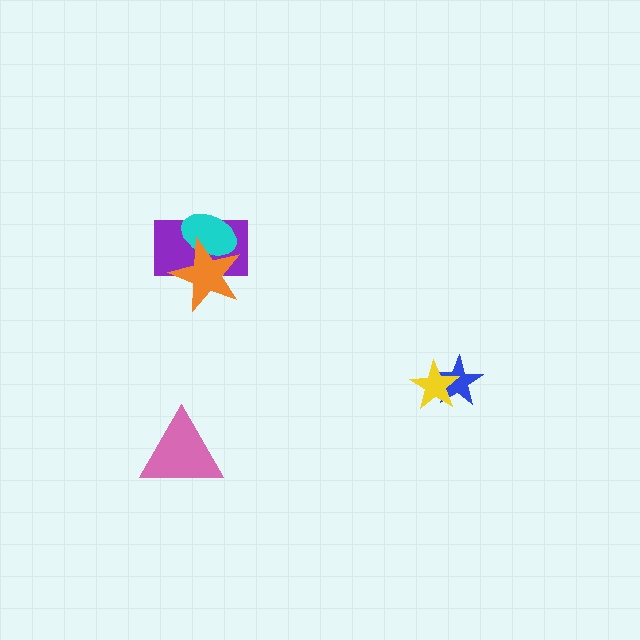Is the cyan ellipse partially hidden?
Yes, it is partially covered by another shape.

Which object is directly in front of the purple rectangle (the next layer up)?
The cyan ellipse is directly in front of the purple rectangle.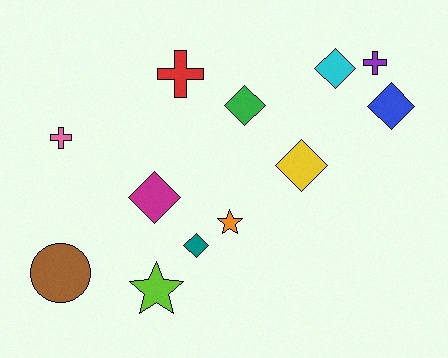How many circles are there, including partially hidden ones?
There is 1 circle.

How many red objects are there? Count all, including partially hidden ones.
There is 1 red object.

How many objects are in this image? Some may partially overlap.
There are 12 objects.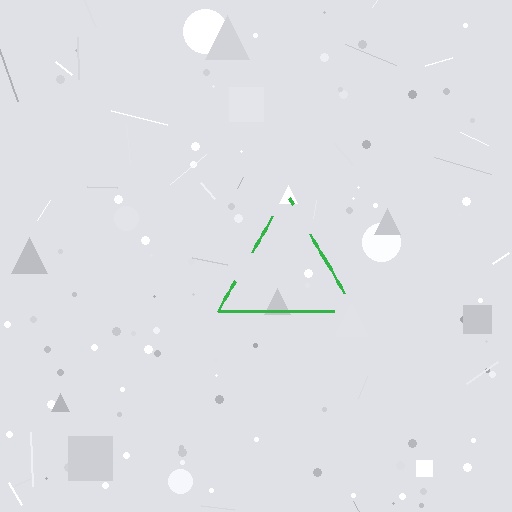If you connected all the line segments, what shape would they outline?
They would outline a triangle.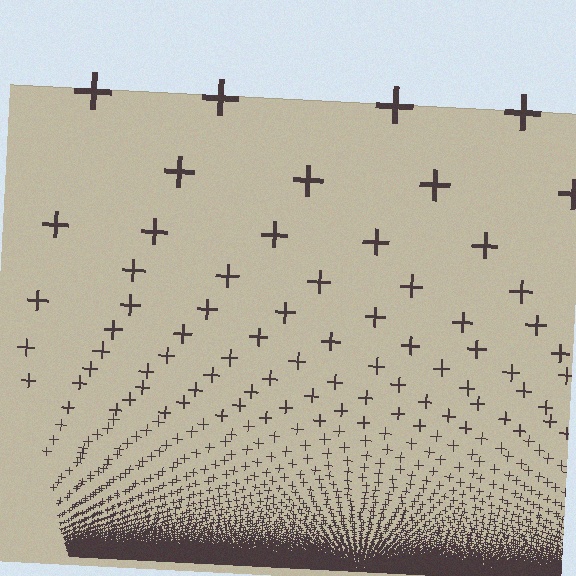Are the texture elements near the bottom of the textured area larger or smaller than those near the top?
Smaller. The gradient is inverted — elements near the bottom are smaller and denser.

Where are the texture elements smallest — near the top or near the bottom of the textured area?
Near the bottom.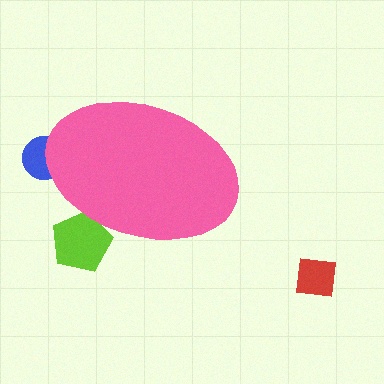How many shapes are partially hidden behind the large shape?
2 shapes are partially hidden.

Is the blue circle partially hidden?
Yes, the blue circle is partially hidden behind the pink ellipse.